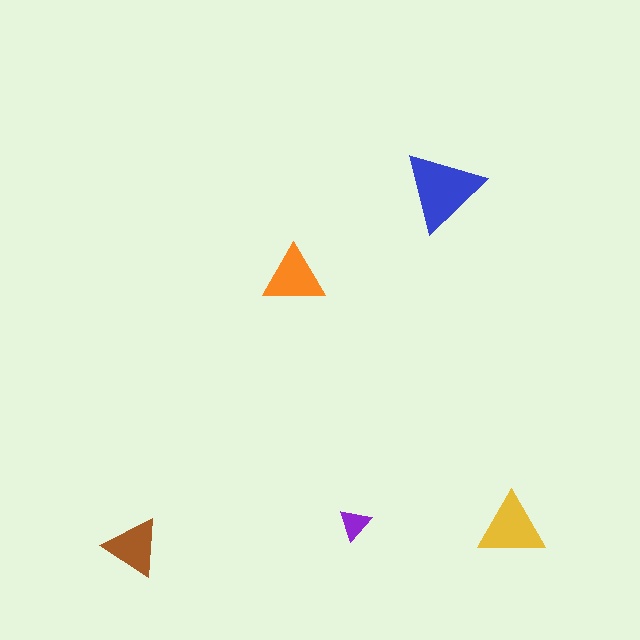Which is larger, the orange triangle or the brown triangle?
The orange one.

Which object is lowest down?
The brown triangle is bottommost.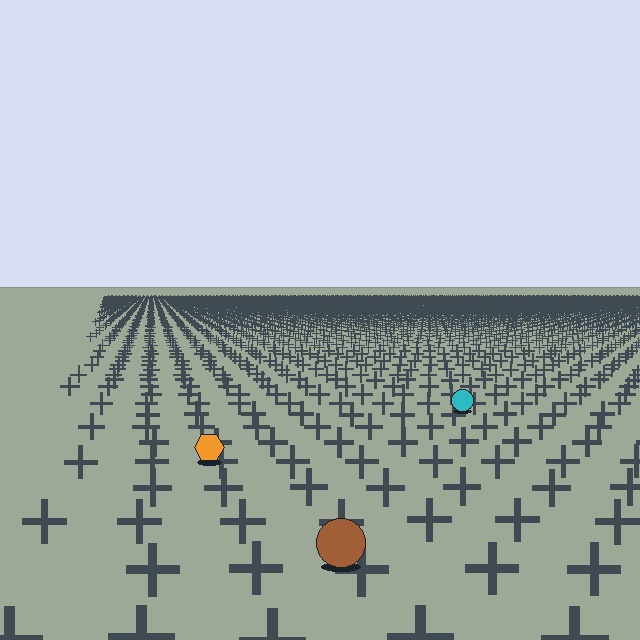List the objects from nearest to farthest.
From nearest to farthest: the brown circle, the orange hexagon, the cyan circle.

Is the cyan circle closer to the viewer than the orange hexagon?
No. The orange hexagon is closer — you can tell from the texture gradient: the ground texture is coarser near it.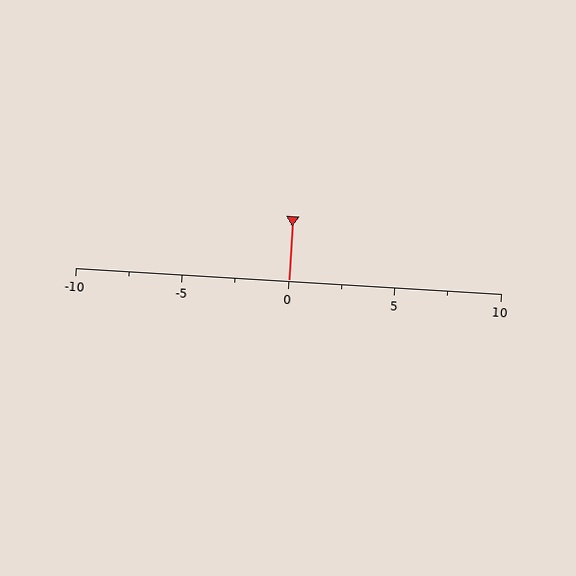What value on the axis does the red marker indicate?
The marker indicates approximately 0.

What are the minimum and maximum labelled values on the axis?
The axis runs from -10 to 10.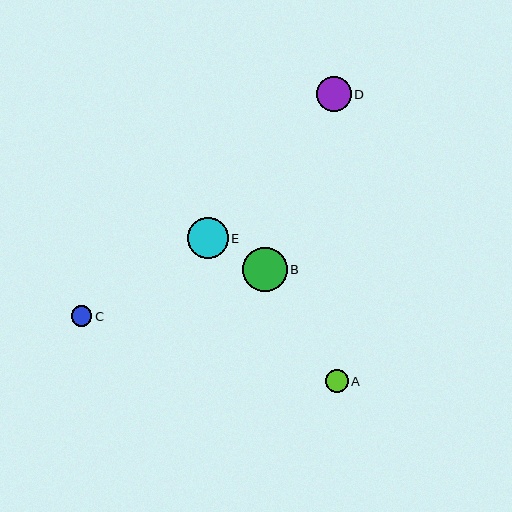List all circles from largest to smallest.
From largest to smallest: B, E, D, A, C.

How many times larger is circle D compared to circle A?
Circle D is approximately 1.6 times the size of circle A.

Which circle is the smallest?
Circle C is the smallest with a size of approximately 20 pixels.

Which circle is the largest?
Circle B is the largest with a size of approximately 44 pixels.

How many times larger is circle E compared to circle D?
Circle E is approximately 1.2 times the size of circle D.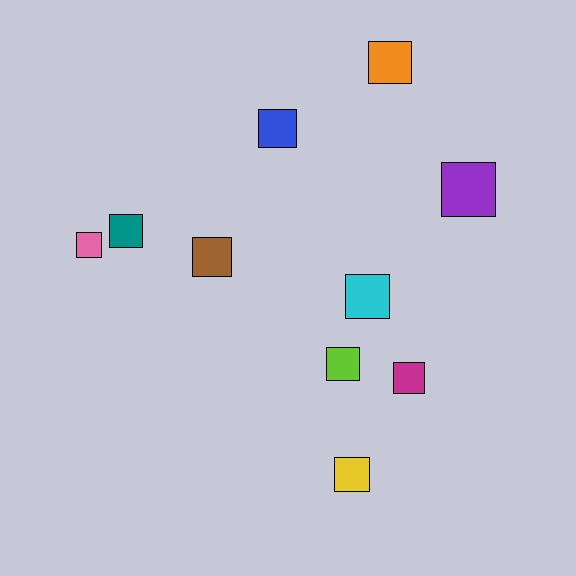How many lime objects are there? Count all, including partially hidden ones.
There is 1 lime object.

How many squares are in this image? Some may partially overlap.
There are 10 squares.